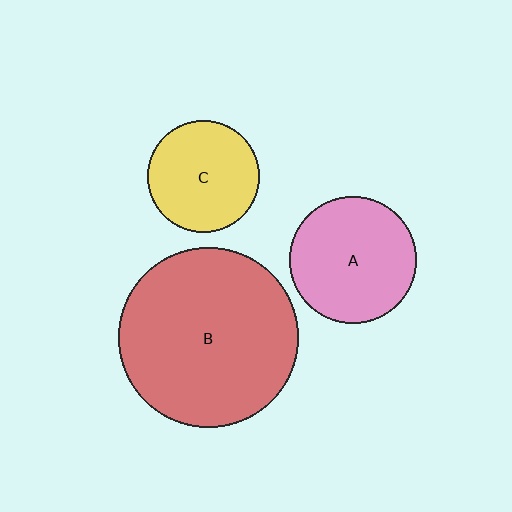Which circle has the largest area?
Circle B (red).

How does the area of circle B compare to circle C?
Approximately 2.6 times.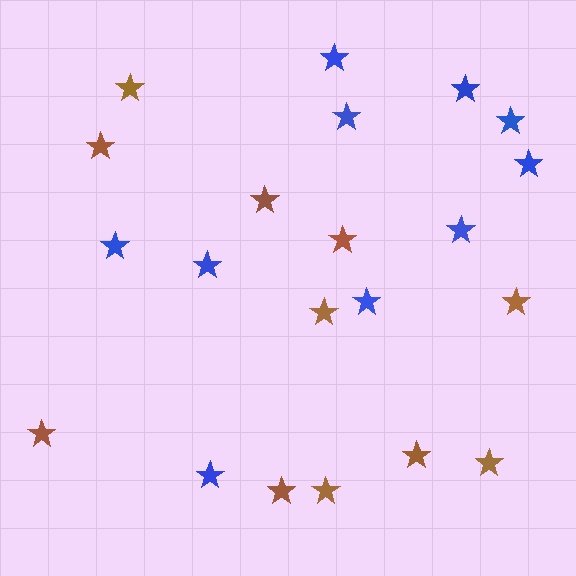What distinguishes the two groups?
There are 2 groups: one group of blue stars (10) and one group of brown stars (11).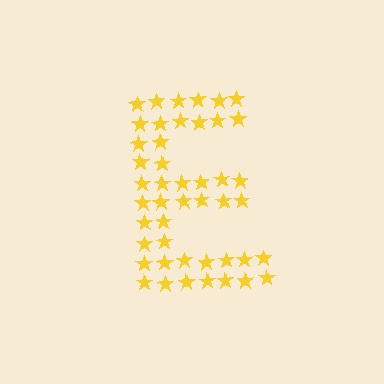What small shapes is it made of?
It is made of small stars.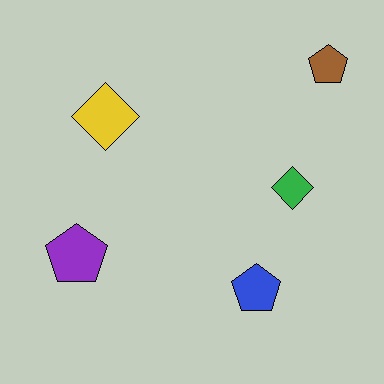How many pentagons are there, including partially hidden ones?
There are 3 pentagons.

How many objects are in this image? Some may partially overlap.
There are 5 objects.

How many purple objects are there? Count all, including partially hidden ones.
There is 1 purple object.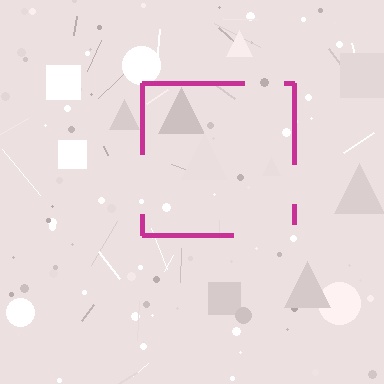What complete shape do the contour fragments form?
The contour fragments form a square.